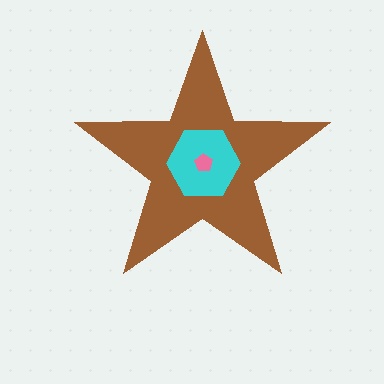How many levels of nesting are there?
3.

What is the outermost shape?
The brown star.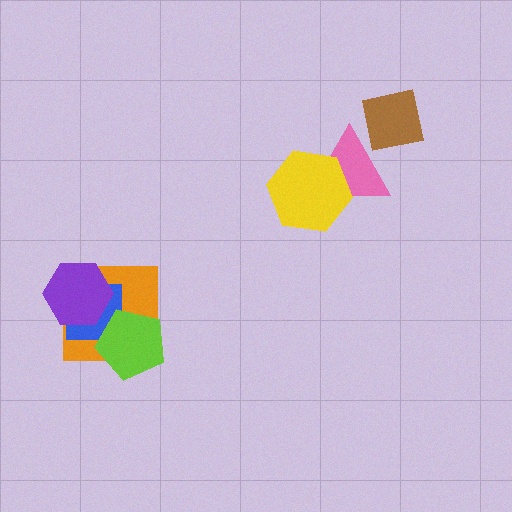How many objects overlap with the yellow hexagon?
1 object overlaps with the yellow hexagon.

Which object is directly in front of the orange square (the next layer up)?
The blue square is directly in front of the orange square.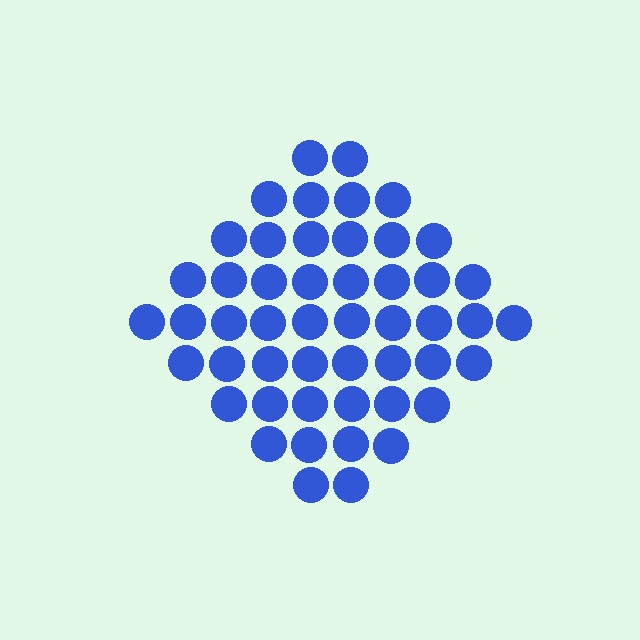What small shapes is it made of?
It is made of small circles.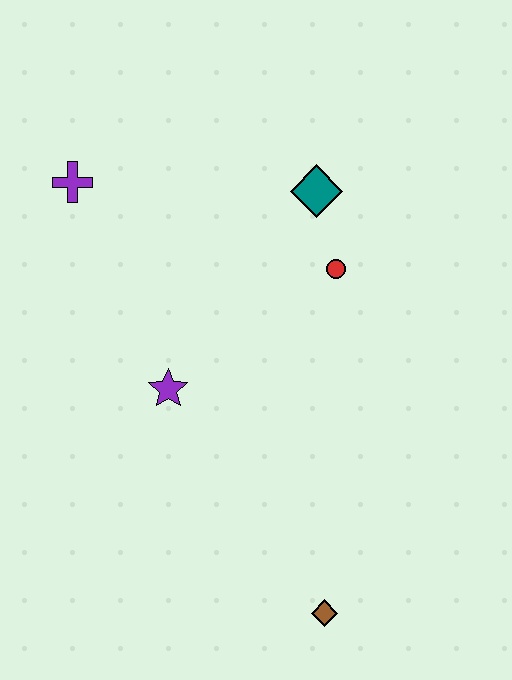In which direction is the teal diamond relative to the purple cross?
The teal diamond is to the right of the purple cross.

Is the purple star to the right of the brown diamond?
No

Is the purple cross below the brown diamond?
No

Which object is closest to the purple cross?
The purple star is closest to the purple cross.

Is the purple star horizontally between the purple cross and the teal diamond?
Yes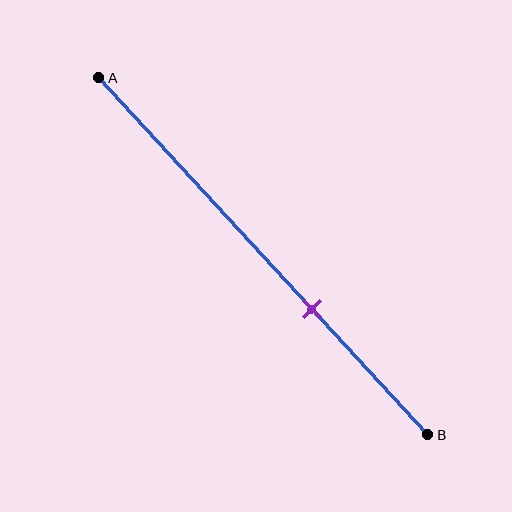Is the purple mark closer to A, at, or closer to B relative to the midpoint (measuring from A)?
The purple mark is closer to point B than the midpoint of segment AB.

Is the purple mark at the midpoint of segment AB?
No, the mark is at about 65% from A, not at the 50% midpoint.